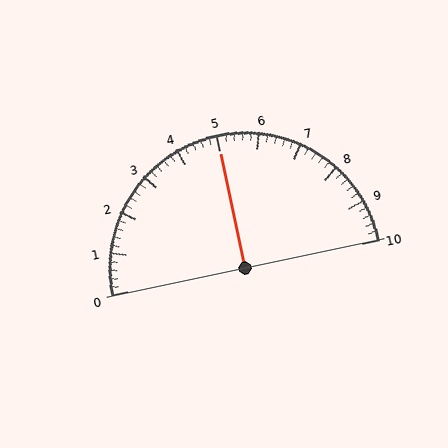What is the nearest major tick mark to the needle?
The nearest major tick mark is 5.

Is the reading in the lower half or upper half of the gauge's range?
The reading is in the upper half of the range (0 to 10).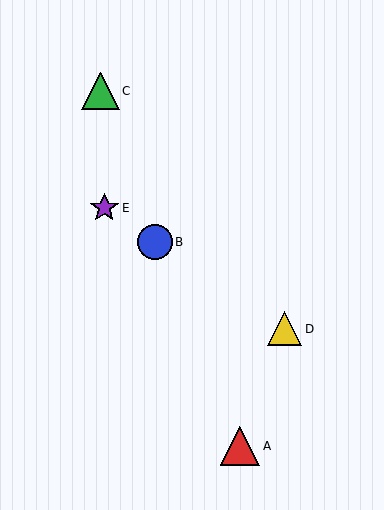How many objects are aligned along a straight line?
3 objects (B, D, E) are aligned along a straight line.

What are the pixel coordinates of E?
Object E is at (104, 208).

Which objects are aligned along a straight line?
Objects B, D, E are aligned along a straight line.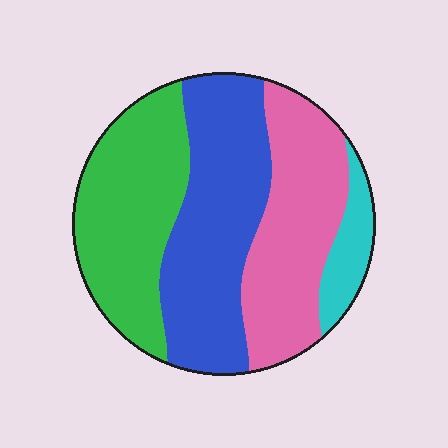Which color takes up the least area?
Cyan, at roughly 10%.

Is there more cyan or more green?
Green.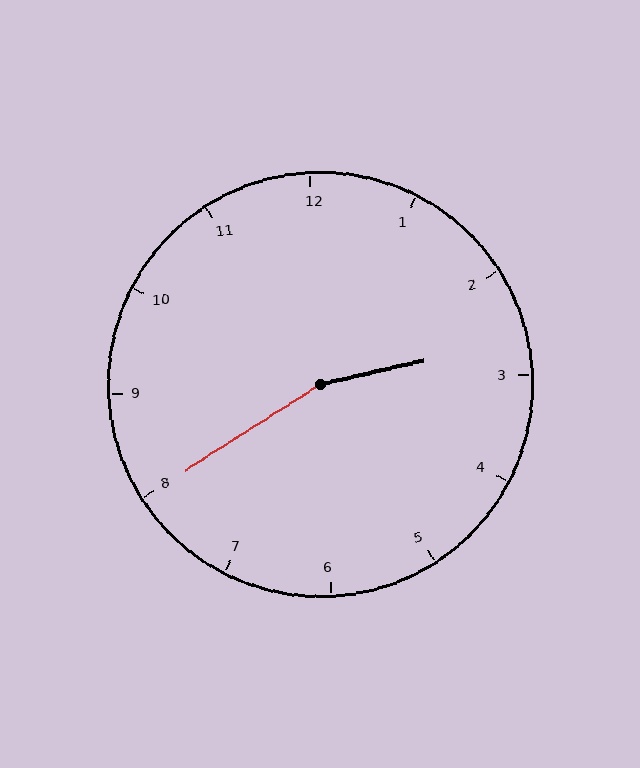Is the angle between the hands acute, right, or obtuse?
It is obtuse.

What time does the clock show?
2:40.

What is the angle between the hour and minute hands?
Approximately 160 degrees.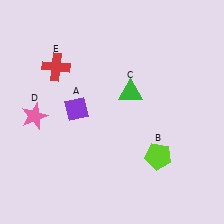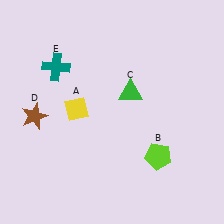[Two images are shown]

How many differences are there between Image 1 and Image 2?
There are 3 differences between the two images.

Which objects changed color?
A changed from purple to yellow. D changed from pink to brown. E changed from red to teal.